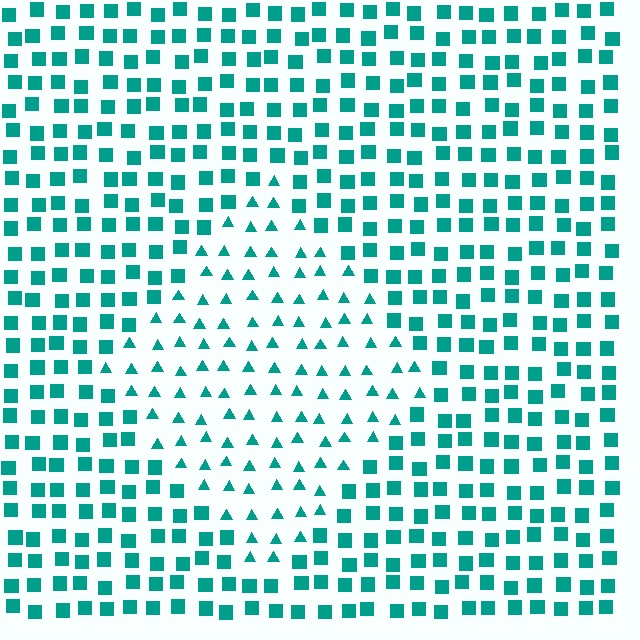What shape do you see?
I see a diamond.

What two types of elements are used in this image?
The image uses triangles inside the diamond region and squares outside it.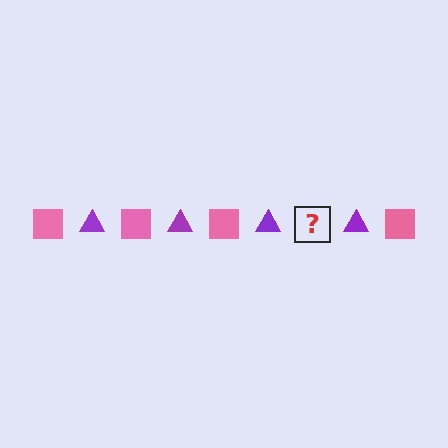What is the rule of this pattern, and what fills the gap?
The rule is that the pattern alternates between pink square and purple triangle. The gap should be filled with a pink square.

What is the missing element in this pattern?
The missing element is a pink square.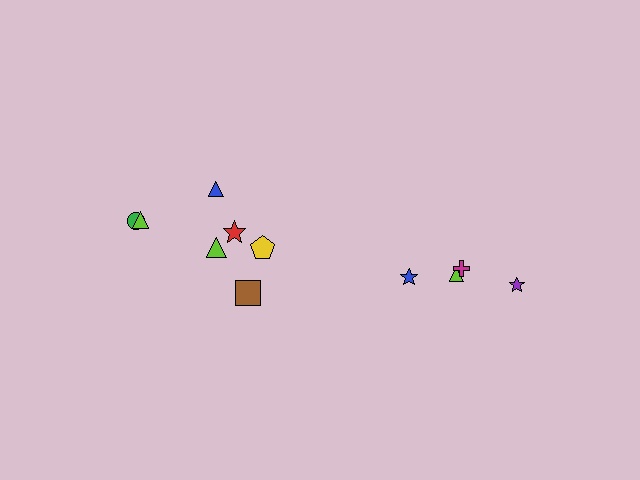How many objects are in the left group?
There are 7 objects.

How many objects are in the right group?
There are 4 objects.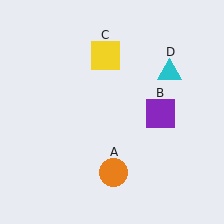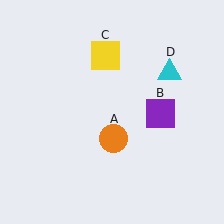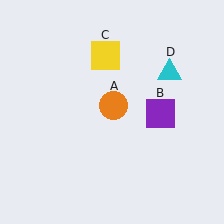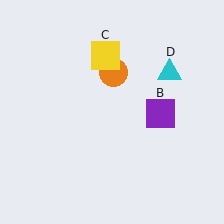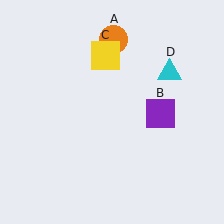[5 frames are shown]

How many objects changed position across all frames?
1 object changed position: orange circle (object A).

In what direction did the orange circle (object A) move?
The orange circle (object A) moved up.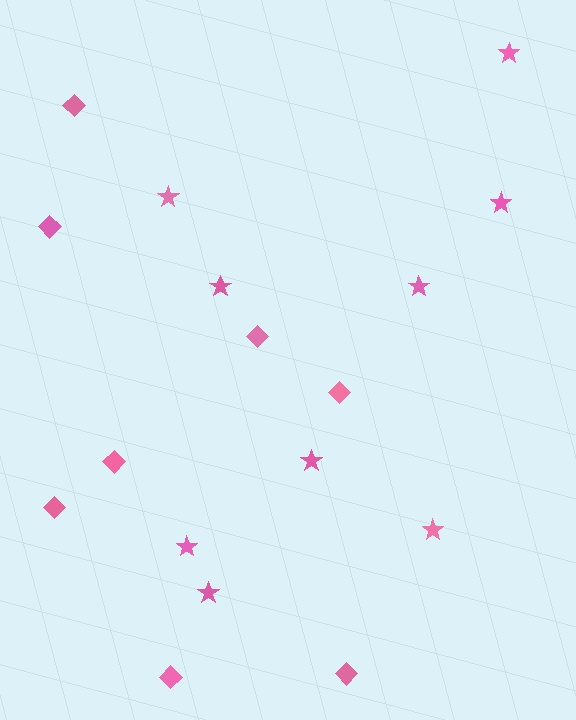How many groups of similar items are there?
There are 2 groups: one group of stars (9) and one group of diamonds (8).